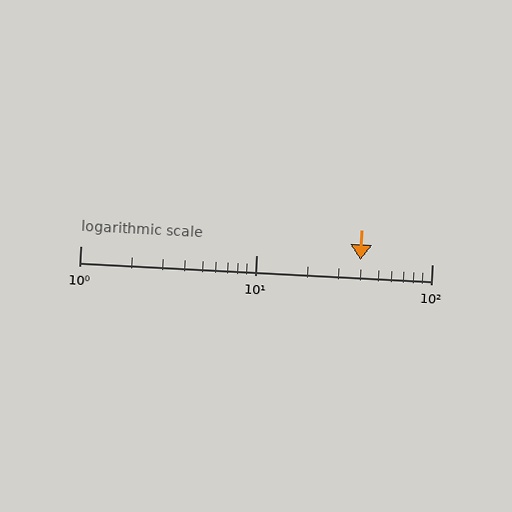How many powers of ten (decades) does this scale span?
The scale spans 2 decades, from 1 to 100.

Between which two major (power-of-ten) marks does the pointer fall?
The pointer is between 10 and 100.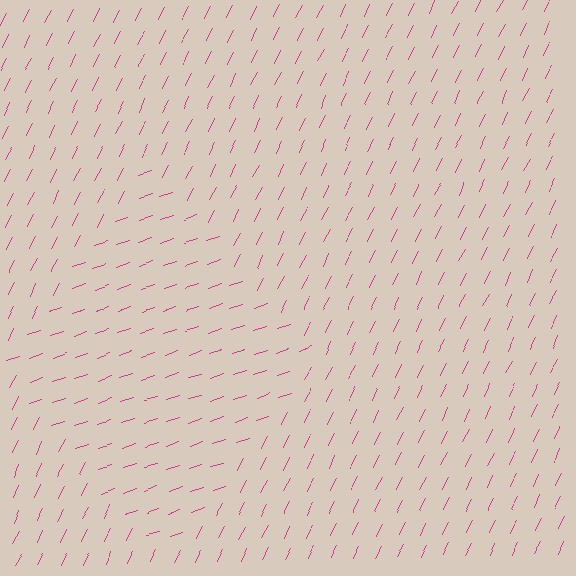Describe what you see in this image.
The image is filled with small magenta line segments. A diamond region in the image has lines oriented differently from the surrounding lines, creating a visible texture boundary.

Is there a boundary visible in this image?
Yes, there is a texture boundary formed by a change in line orientation.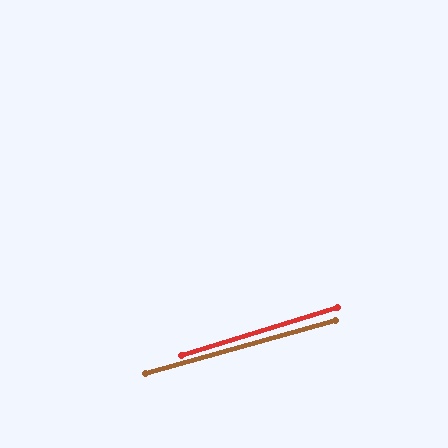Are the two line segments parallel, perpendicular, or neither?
Parallel — their directions differ by only 1.5°.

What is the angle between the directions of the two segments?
Approximately 2 degrees.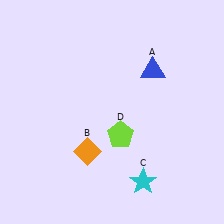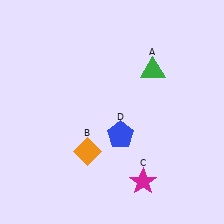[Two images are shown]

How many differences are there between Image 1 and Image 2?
There are 3 differences between the two images.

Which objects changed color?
A changed from blue to green. C changed from cyan to magenta. D changed from lime to blue.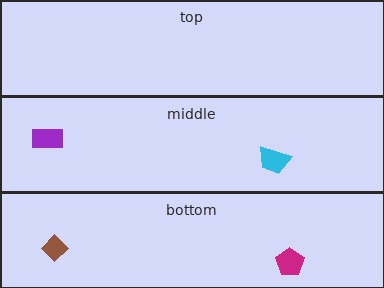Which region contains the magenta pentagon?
The bottom region.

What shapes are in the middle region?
The cyan trapezoid, the purple rectangle.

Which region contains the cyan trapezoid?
The middle region.